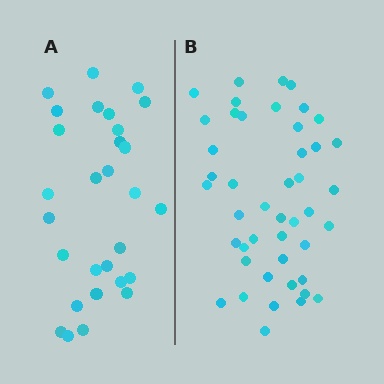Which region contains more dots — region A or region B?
Region B (the right region) has more dots.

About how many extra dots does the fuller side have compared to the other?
Region B has approximately 15 more dots than region A.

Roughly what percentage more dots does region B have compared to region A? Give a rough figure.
About 55% more.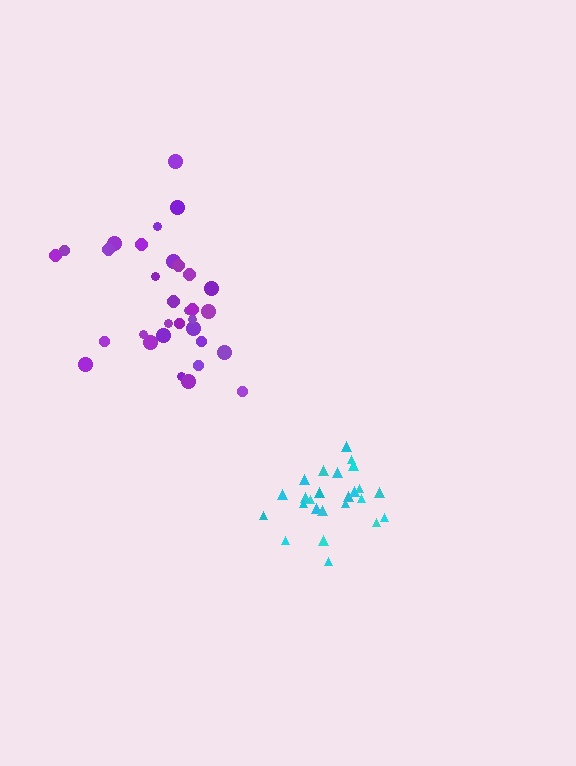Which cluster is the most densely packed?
Cyan.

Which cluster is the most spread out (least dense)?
Purple.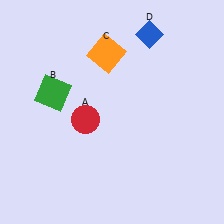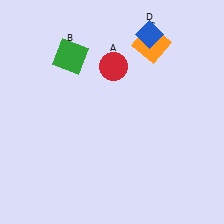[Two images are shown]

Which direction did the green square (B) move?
The green square (B) moved up.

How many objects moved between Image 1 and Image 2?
3 objects moved between the two images.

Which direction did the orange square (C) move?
The orange square (C) moved right.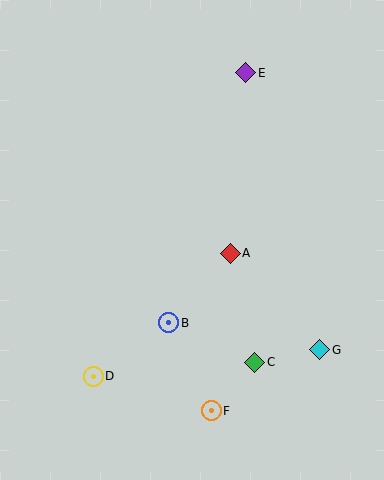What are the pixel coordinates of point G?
Point G is at (320, 350).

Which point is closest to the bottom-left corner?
Point D is closest to the bottom-left corner.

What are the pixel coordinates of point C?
Point C is at (255, 362).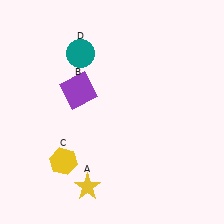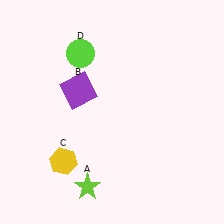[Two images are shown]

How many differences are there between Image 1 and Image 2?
There are 2 differences between the two images.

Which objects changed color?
A changed from yellow to lime. D changed from teal to lime.